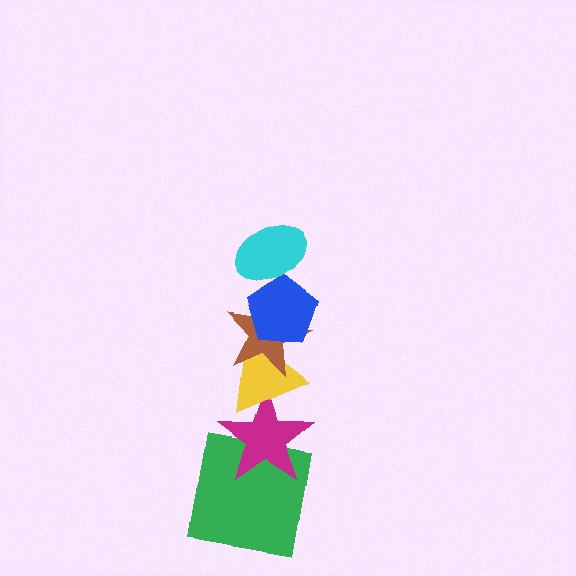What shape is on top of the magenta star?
The yellow triangle is on top of the magenta star.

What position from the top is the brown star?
The brown star is 3rd from the top.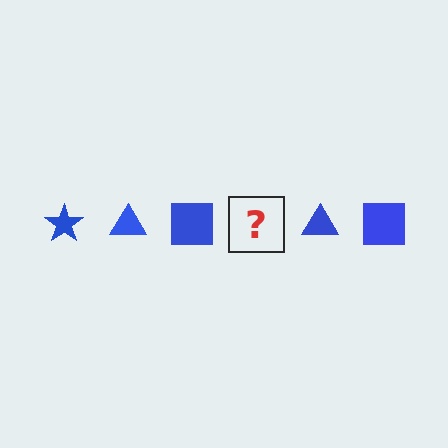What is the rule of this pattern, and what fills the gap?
The rule is that the pattern cycles through star, triangle, square shapes in blue. The gap should be filled with a blue star.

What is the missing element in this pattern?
The missing element is a blue star.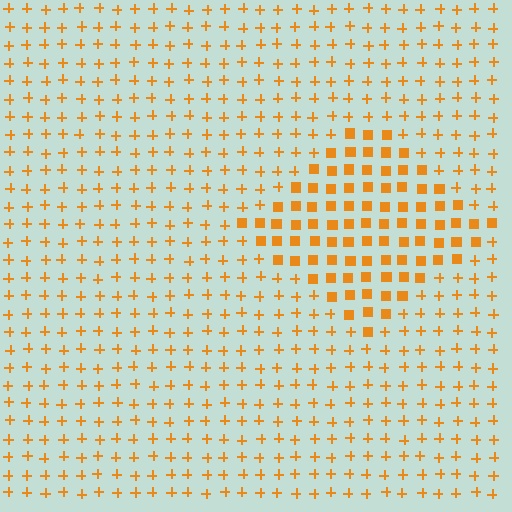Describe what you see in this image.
The image is filled with small orange elements arranged in a uniform grid. A diamond-shaped region contains squares, while the surrounding area contains plus signs. The boundary is defined purely by the change in element shape.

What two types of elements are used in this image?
The image uses squares inside the diamond region and plus signs outside it.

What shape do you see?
I see a diamond.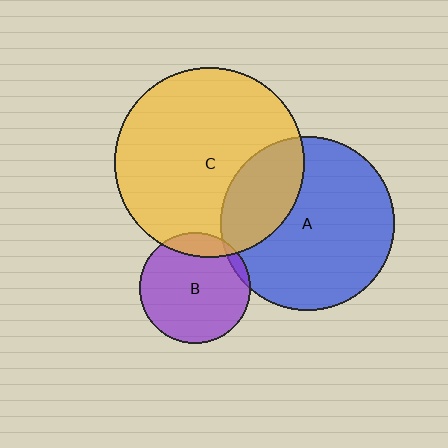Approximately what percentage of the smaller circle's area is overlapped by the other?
Approximately 30%.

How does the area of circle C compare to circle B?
Approximately 2.9 times.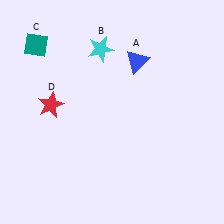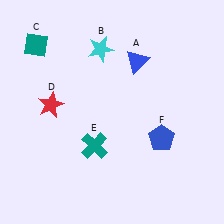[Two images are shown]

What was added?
A teal cross (E), a blue pentagon (F) were added in Image 2.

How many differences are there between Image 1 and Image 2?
There are 2 differences between the two images.